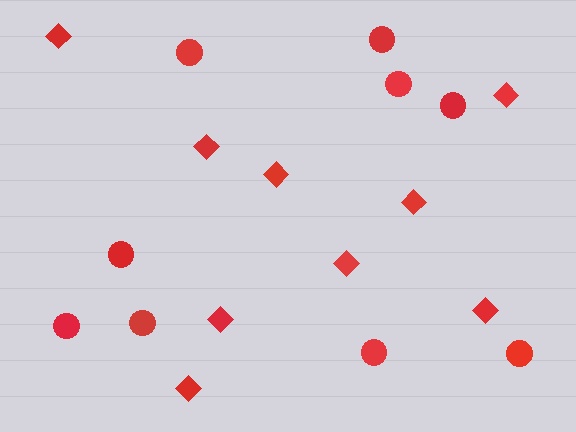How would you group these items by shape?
There are 2 groups: one group of circles (9) and one group of diamonds (9).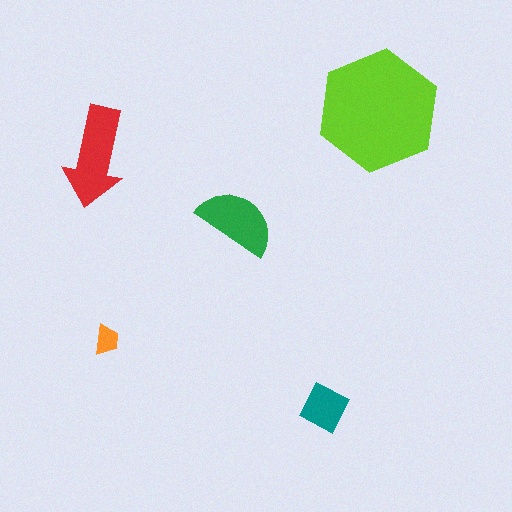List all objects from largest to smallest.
The lime hexagon, the red arrow, the green semicircle, the teal square, the orange trapezoid.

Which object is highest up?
The lime hexagon is topmost.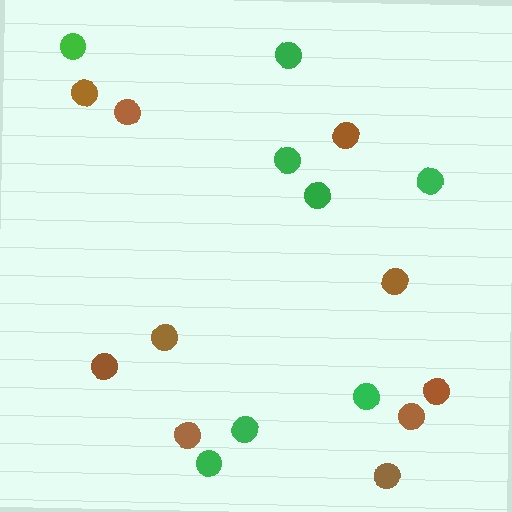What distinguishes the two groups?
There are 2 groups: one group of green circles (8) and one group of brown circles (10).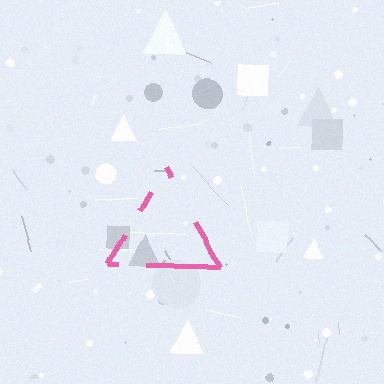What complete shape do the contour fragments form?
The contour fragments form a triangle.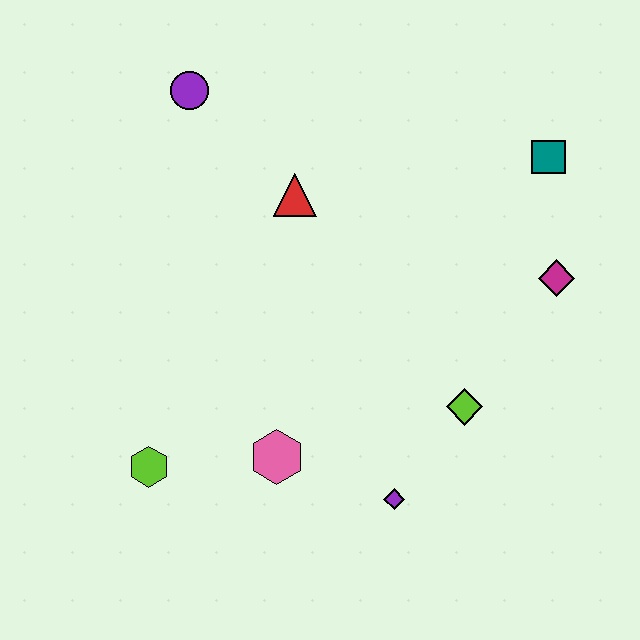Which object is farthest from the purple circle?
The purple diamond is farthest from the purple circle.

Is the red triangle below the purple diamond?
No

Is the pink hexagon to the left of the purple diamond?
Yes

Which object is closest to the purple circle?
The red triangle is closest to the purple circle.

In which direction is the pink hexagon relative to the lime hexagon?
The pink hexagon is to the right of the lime hexagon.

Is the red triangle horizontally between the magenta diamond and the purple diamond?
No